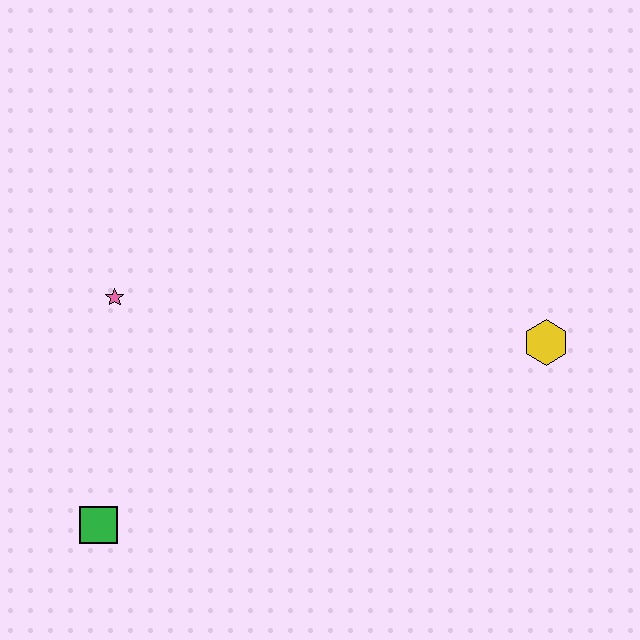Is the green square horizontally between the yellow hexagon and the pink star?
No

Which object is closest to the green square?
The pink star is closest to the green square.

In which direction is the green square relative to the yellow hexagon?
The green square is to the left of the yellow hexagon.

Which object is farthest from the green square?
The yellow hexagon is farthest from the green square.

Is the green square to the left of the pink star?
Yes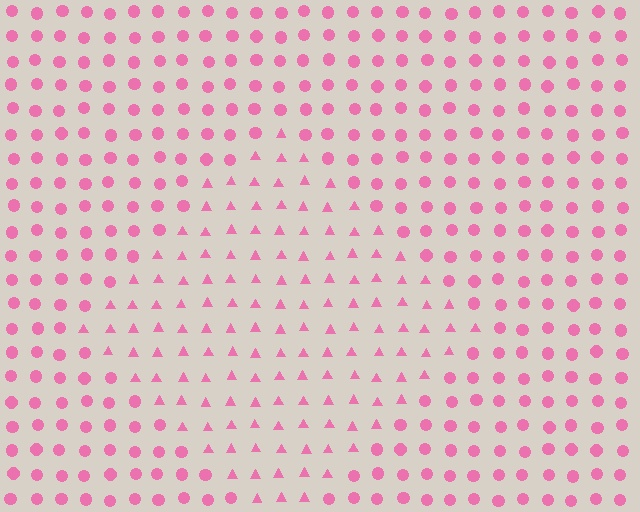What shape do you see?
I see a diamond.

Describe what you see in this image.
The image is filled with small pink elements arranged in a uniform grid. A diamond-shaped region contains triangles, while the surrounding area contains circles. The boundary is defined purely by the change in element shape.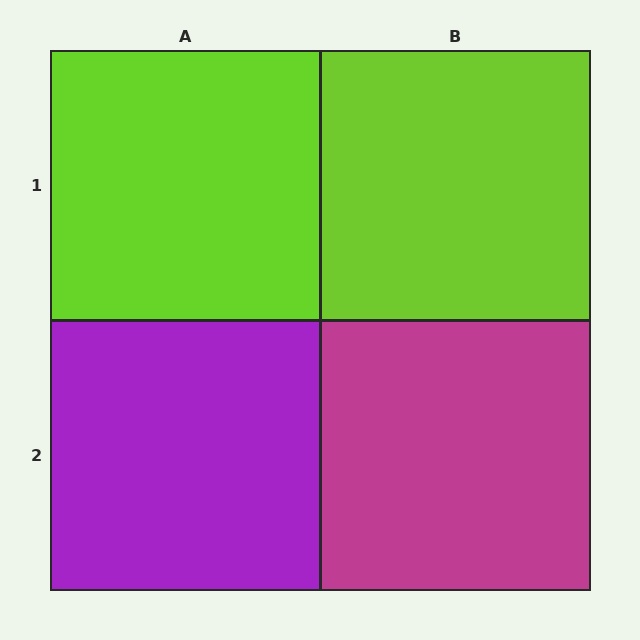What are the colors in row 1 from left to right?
Lime, lime.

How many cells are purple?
1 cell is purple.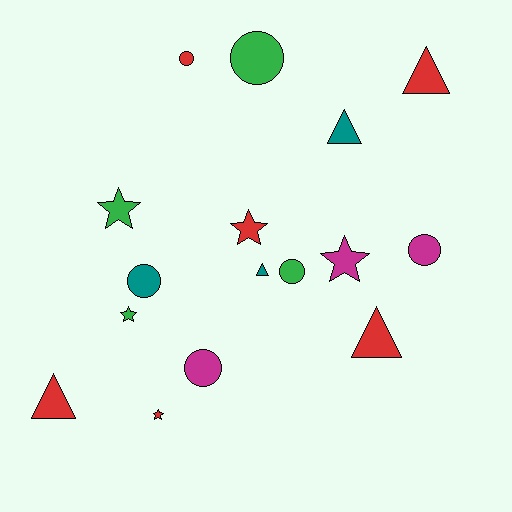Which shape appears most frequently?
Circle, with 6 objects.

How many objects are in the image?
There are 16 objects.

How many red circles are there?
There is 1 red circle.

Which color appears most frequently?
Red, with 6 objects.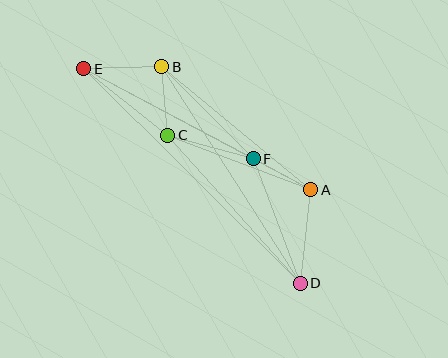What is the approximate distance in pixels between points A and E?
The distance between A and E is approximately 258 pixels.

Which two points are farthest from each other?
Points D and E are farthest from each other.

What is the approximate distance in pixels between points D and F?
The distance between D and F is approximately 133 pixels.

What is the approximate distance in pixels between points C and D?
The distance between C and D is approximately 199 pixels.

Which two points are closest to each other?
Points A and F are closest to each other.